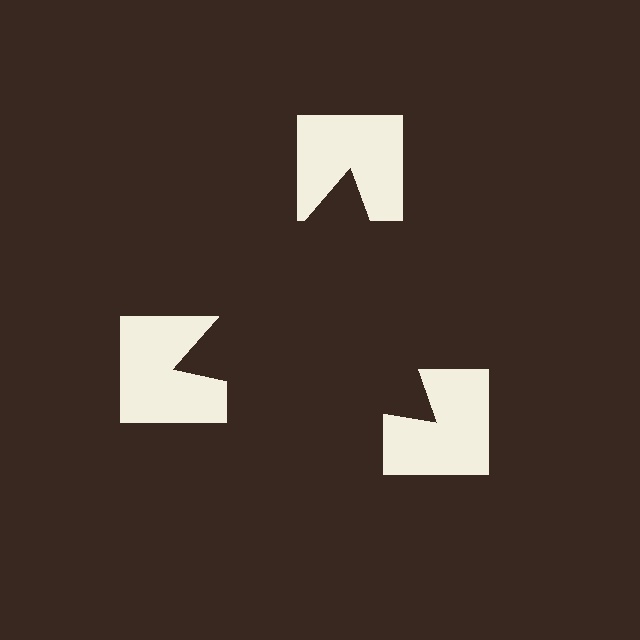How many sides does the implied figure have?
3 sides.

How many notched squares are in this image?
There are 3 — one at each vertex of the illusory triangle.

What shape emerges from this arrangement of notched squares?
An illusory triangle — its edges are inferred from the aligned wedge cuts in the notched squares, not physically drawn.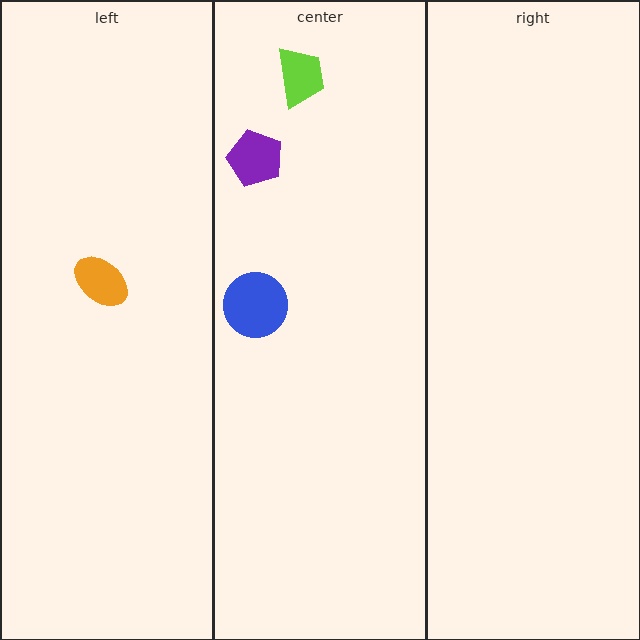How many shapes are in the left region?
1.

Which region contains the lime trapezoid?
The center region.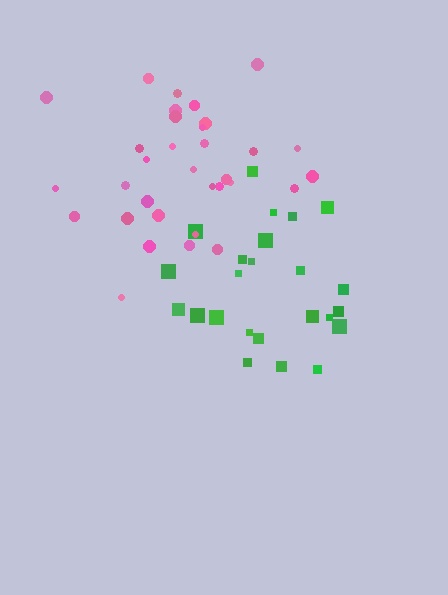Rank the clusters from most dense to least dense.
green, pink.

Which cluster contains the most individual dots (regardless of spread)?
Pink (33).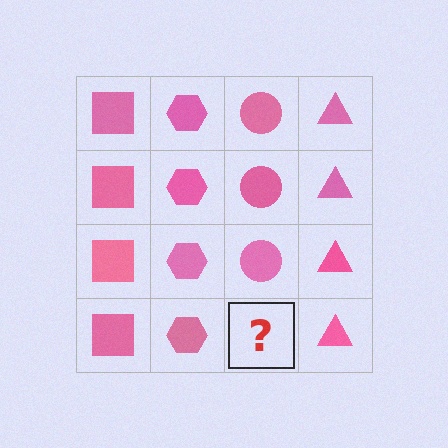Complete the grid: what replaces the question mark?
The question mark should be replaced with a pink circle.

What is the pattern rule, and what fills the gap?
The rule is that each column has a consistent shape. The gap should be filled with a pink circle.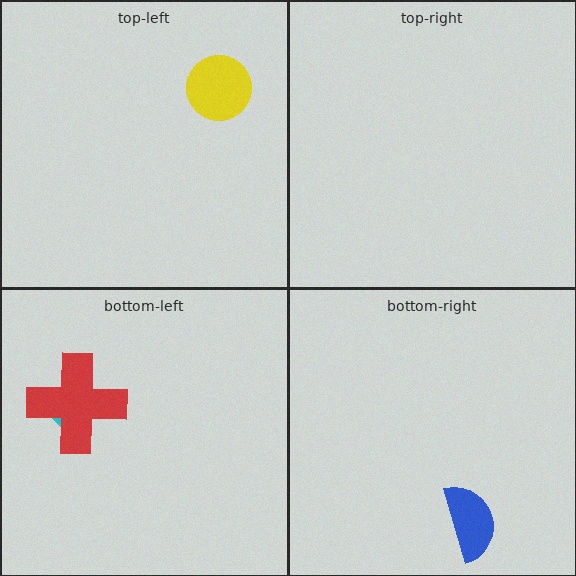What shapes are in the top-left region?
The yellow circle.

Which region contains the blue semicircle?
The bottom-right region.